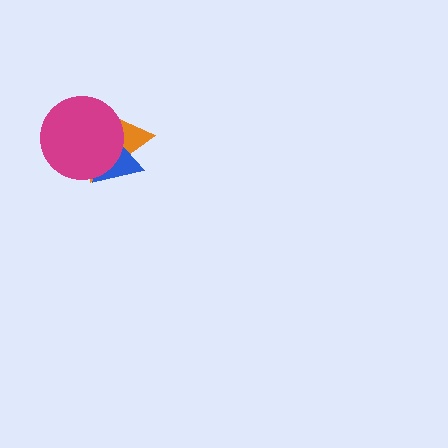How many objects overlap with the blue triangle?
2 objects overlap with the blue triangle.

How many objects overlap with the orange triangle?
2 objects overlap with the orange triangle.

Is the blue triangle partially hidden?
Yes, it is partially covered by another shape.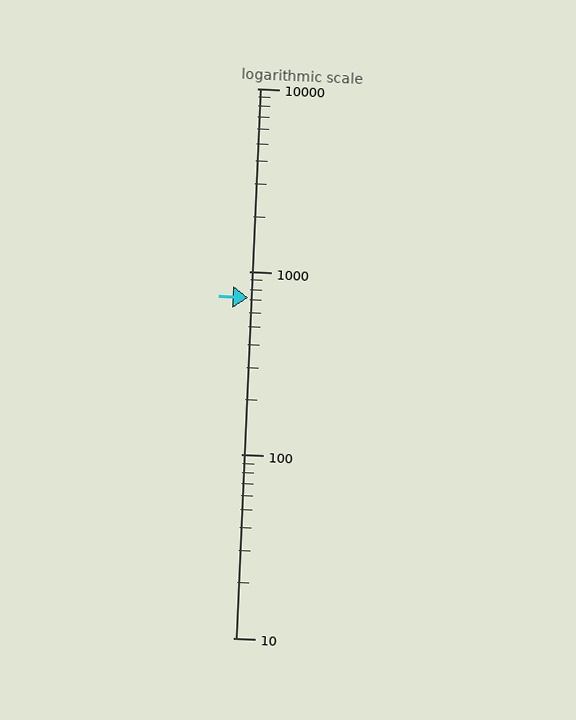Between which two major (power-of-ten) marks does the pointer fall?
The pointer is between 100 and 1000.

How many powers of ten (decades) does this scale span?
The scale spans 3 decades, from 10 to 10000.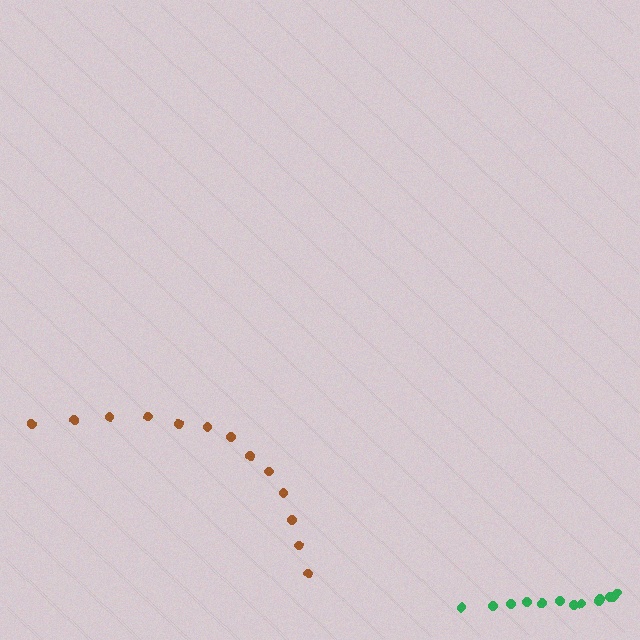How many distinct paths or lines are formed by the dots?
There are 2 distinct paths.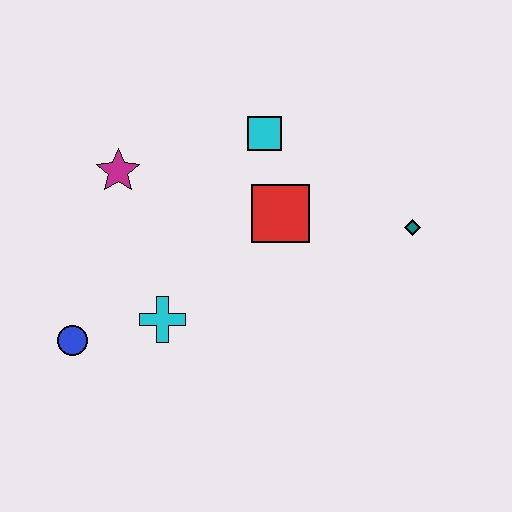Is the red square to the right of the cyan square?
Yes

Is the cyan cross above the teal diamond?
No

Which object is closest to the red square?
The cyan square is closest to the red square.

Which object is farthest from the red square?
The blue circle is farthest from the red square.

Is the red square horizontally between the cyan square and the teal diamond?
Yes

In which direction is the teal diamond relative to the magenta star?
The teal diamond is to the right of the magenta star.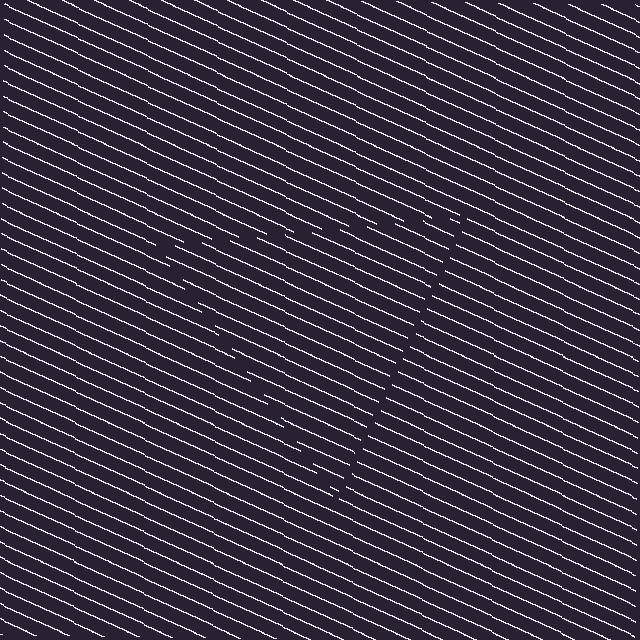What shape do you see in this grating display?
An illusory triangle. The interior of the shape contains the same grating, shifted by half a period — the contour is defined by the phase discontinuity where line-ends from the inner and outer gratings abut.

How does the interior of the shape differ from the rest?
The interior of the shape contains the same grating, shifted by half a period — the contour is defined by the phase discontinuity where line-ends from the inner and outer gratings abut.